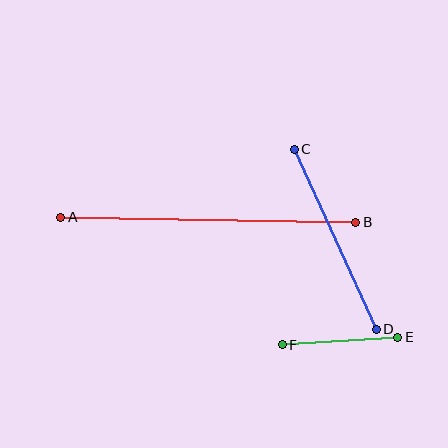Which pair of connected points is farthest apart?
Points A and B are farthest apart.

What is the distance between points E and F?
The distance is approximately 116 pixels.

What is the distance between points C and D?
The distance is approximately 198 pixels.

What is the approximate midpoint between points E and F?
The midpoint is at approximately (340, 341) pixels.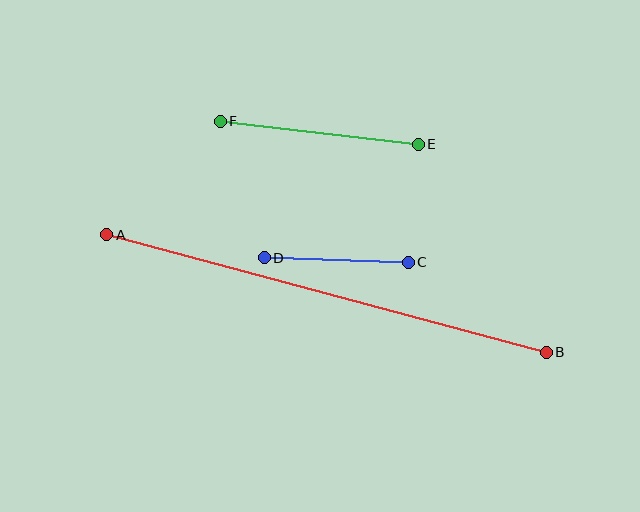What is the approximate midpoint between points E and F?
The midpoint is at approximately (319, 133) pixels.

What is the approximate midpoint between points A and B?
The midpoint is at approximately (326, 294) pixels.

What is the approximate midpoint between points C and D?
The midpoint is at approximately (336, 260) pixels.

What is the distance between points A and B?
The distance is approximately 455 pixels.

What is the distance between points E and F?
The distance is approximately 199 pixels.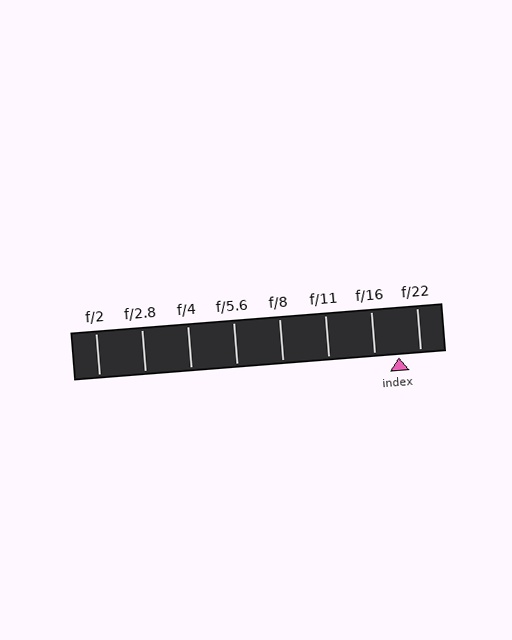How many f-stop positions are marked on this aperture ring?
There are 8 f-stop positions marked.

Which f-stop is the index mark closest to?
The index mark is closest to f/22.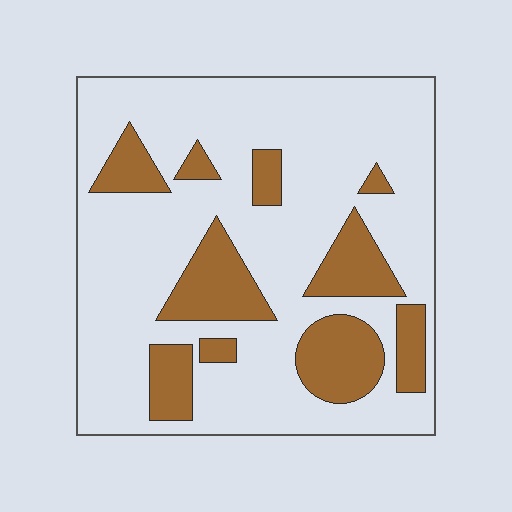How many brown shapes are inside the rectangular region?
10.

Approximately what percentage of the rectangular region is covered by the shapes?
Approximately 25%.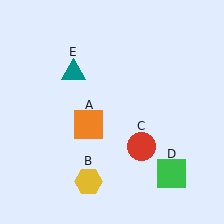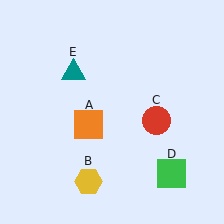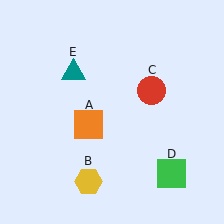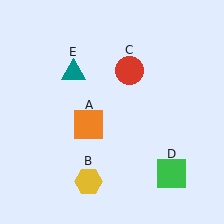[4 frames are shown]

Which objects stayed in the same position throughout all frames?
Orange square (object A) and yellow hexagon (object B) and green square (object D) and teal triangle (object E) remained stationary.